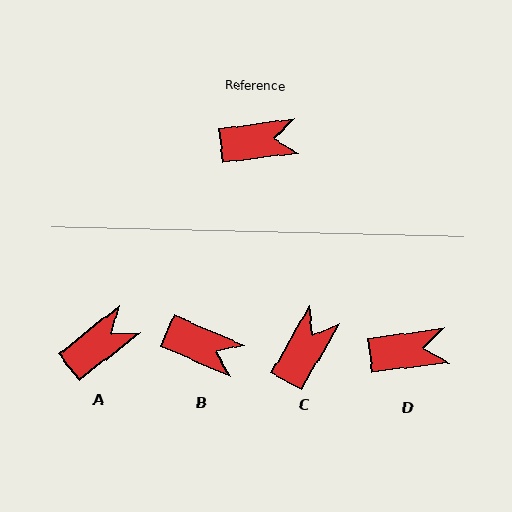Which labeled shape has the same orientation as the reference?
D.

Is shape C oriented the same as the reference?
No, it is off by about 53 degrees.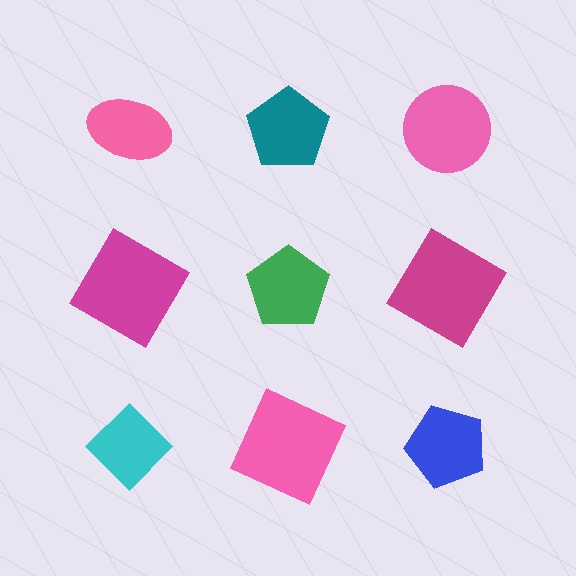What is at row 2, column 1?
A magenta diamond.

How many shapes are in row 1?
3 shapes.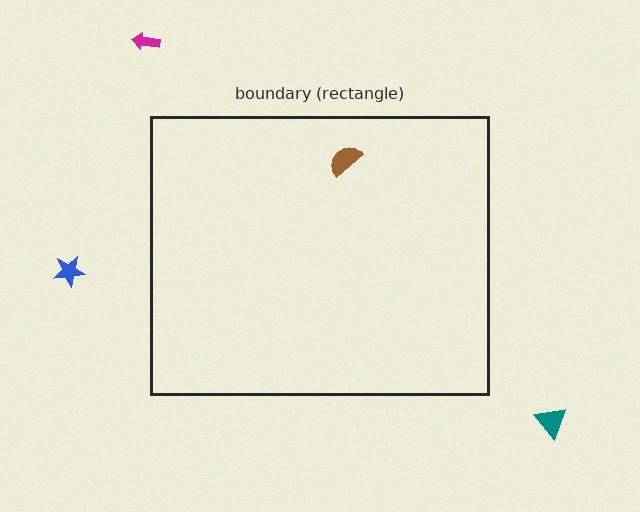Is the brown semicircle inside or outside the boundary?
Inside.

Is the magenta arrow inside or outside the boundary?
Outside.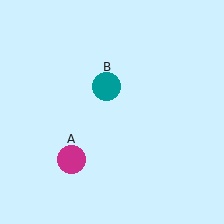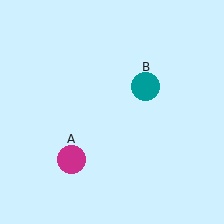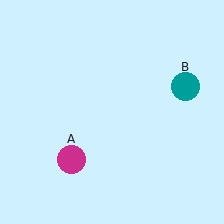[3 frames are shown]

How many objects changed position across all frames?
1 object changed position: teal circle (object B).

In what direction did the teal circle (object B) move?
The teal circle (object B) moved right.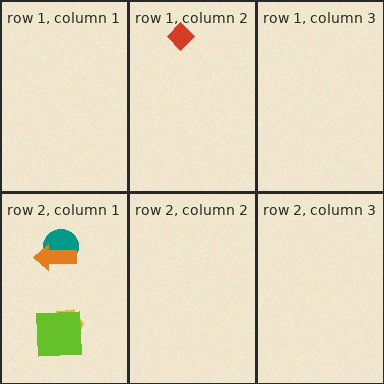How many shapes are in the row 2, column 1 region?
4.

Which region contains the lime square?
The row 2, column 1 region.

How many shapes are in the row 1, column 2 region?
1.